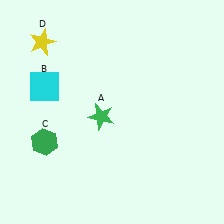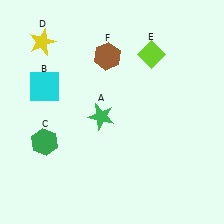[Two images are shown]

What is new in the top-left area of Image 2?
A brown hexagon (F) was added in the top-left area of Image 2.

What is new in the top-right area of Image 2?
A lime diamond (E) was added in the top-right area of Image 2.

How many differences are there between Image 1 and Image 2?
There are 2 differences between the two images.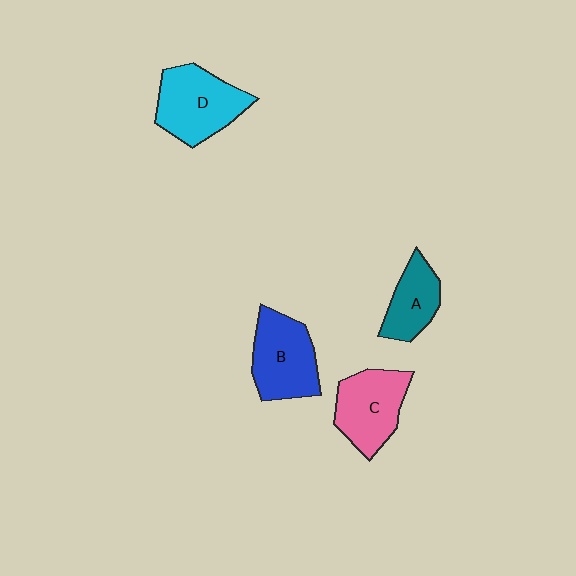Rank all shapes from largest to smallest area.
From largest to smallest: D (cyan), B (blue), C (pink), A (teal).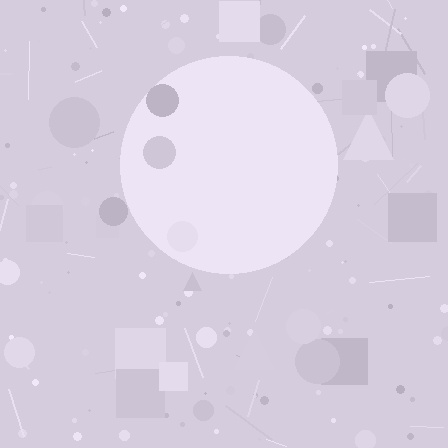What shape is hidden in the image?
A circle is hidden in the image.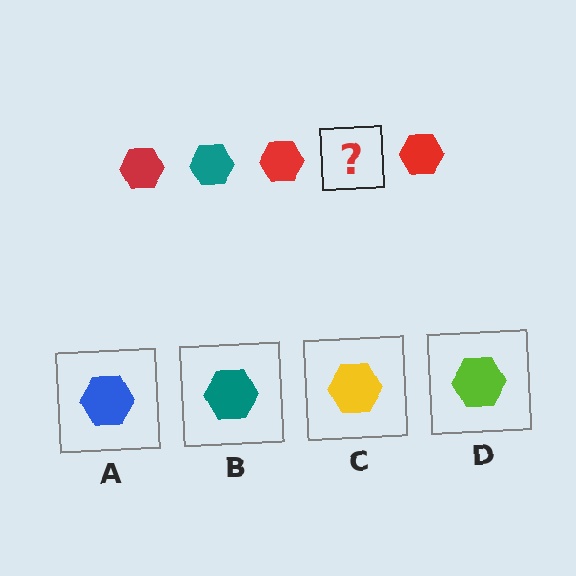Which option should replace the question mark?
Option B.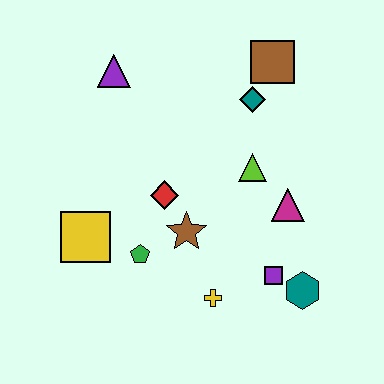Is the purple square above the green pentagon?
No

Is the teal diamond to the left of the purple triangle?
No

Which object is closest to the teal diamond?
The brown square is closest to the teal diamond.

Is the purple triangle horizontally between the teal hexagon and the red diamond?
No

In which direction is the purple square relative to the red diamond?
The purple square is to the right of the red diamond.